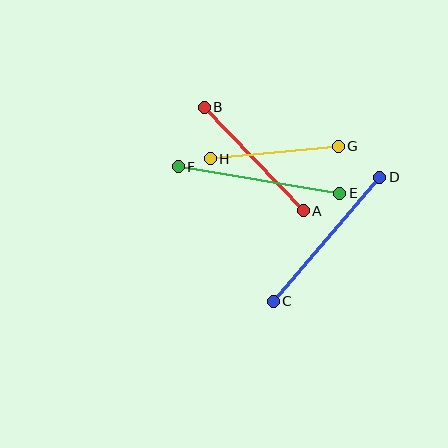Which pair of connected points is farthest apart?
Points E and F are farthest apart.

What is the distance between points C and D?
The distance is approximately 163 pixels.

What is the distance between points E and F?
The distance is approximately 164 pixels.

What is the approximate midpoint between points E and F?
The midpoint is at approximately (259, 180) pixels.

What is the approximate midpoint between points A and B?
The midpoint is at approximately (254, 159) pixels.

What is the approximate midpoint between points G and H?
The midpoint is at approximately (274, 152) pixels.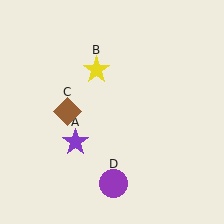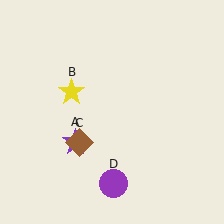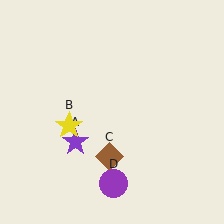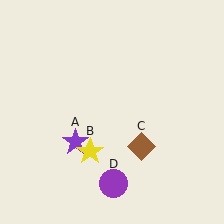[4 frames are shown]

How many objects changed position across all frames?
2 objects changed position: yellow star (object B), brown diamond (object C).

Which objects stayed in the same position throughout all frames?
Purple star (object A) and purple circle (object D) remained stationary.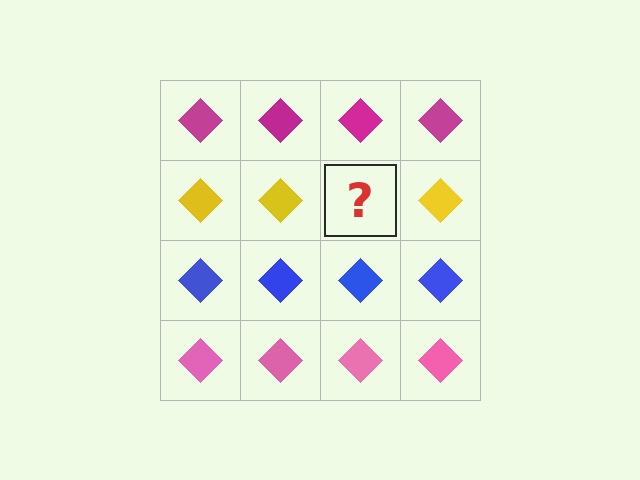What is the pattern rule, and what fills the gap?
The rule is that each row has a consistent color. The gap should be filled with a yellow diamond.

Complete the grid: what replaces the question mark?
The question mark should be replaced with a yellow diamond.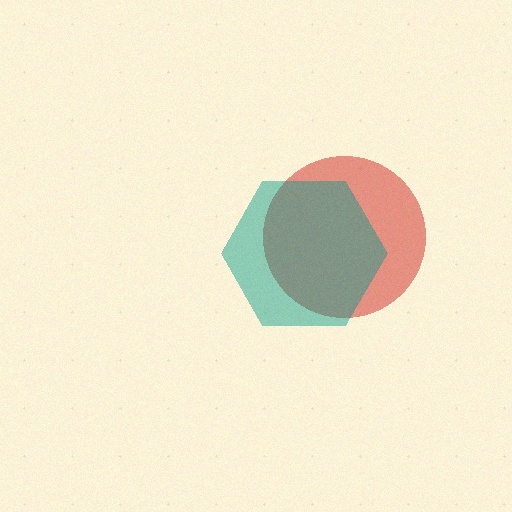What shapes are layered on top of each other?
The layered shapes are: a red circle, a teal hexagon.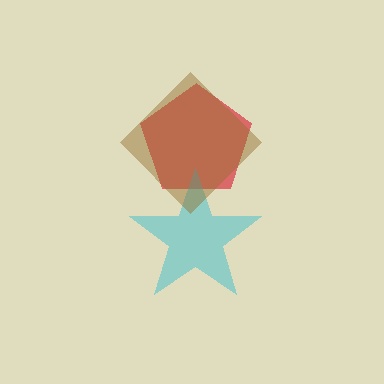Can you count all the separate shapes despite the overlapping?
Yes, there are 3 separate shapes.